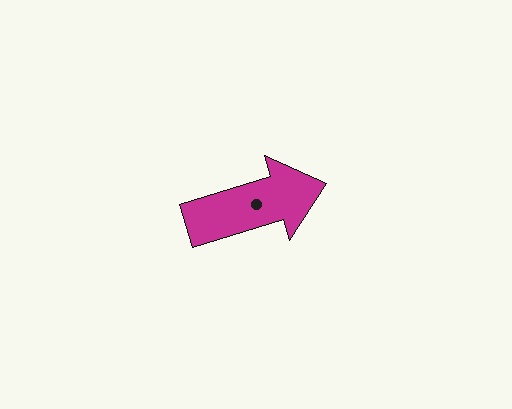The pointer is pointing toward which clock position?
Roughly 2 o'clock.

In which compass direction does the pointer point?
East.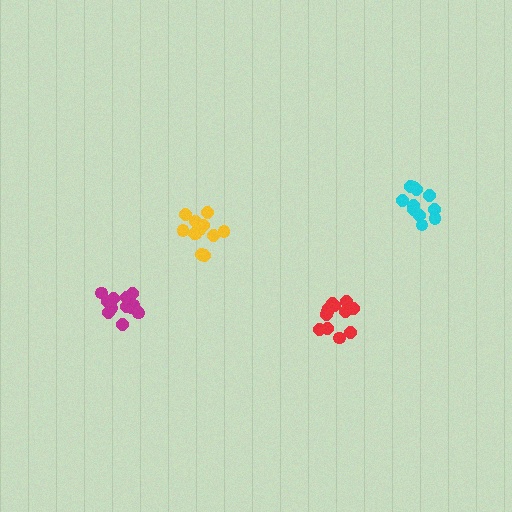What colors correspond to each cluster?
The clusters are colored: magenta, yellow, cyan, red.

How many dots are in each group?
Group 1: 14 dots, Group 2: 12 dots, Group 3: 11 dots, Group 4: 13 dots (50 total).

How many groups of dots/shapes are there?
There are 4 groups.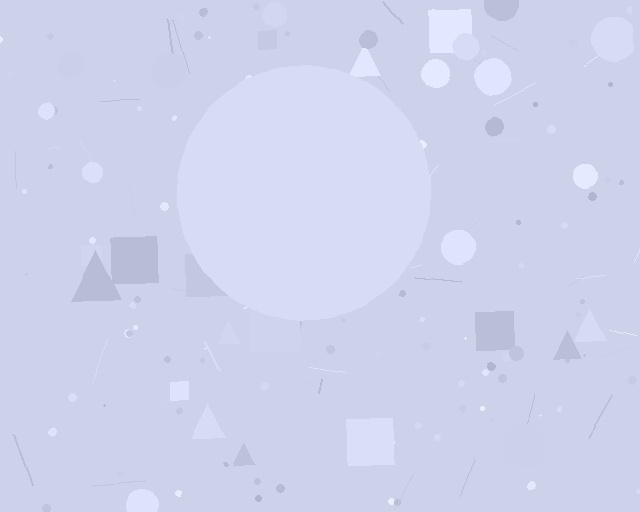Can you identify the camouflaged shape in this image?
The camouflaged shape is a circle.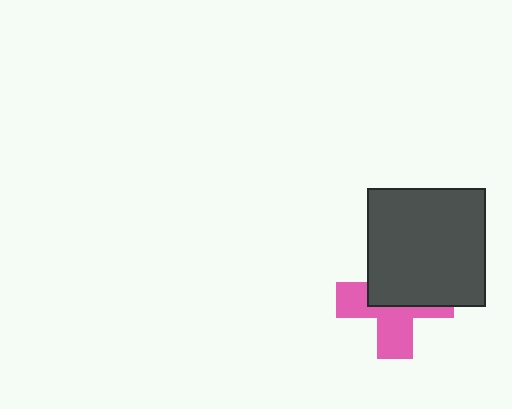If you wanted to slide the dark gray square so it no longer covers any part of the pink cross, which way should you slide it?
Slide it up — that is the most direct way to separate the two shapes.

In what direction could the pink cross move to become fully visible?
The pink cross could move down. That would shift it out from behind the dark gray square entirely.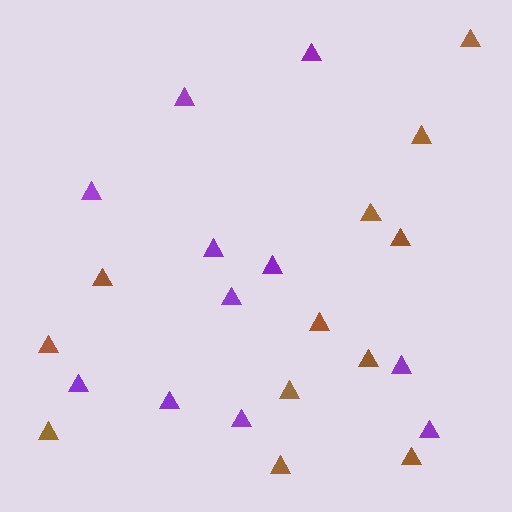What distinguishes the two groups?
There are 2 groups: one group of brown triangles (12) and one group of purple triangles (11).